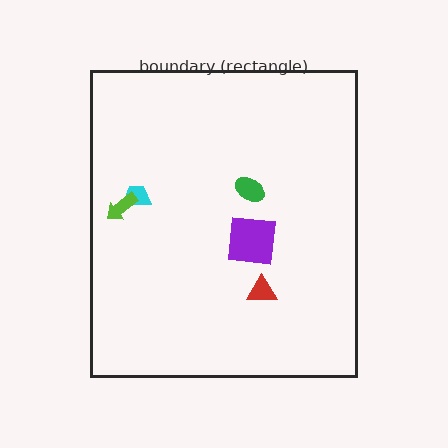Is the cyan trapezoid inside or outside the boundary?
Inside.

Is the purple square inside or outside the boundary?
Inside.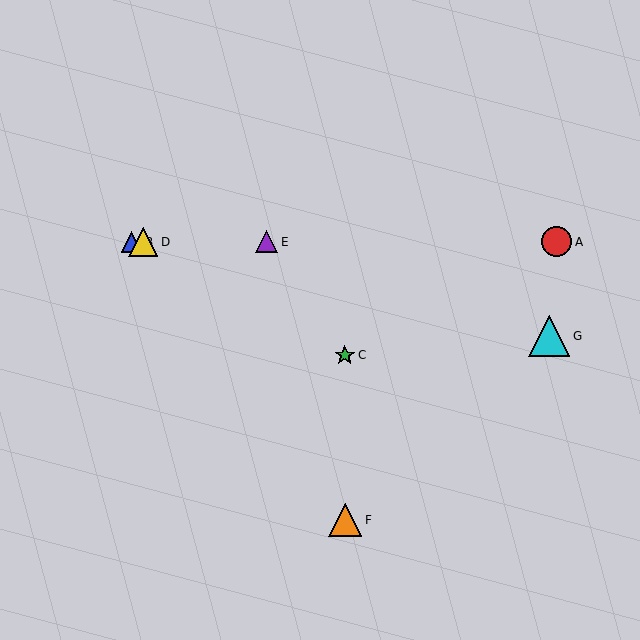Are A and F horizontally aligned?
No, A is at y≈242 and F is at y≈520.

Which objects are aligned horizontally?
Objects A, B, D, E are aligned horizontally.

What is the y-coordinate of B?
Object B is at y≈242.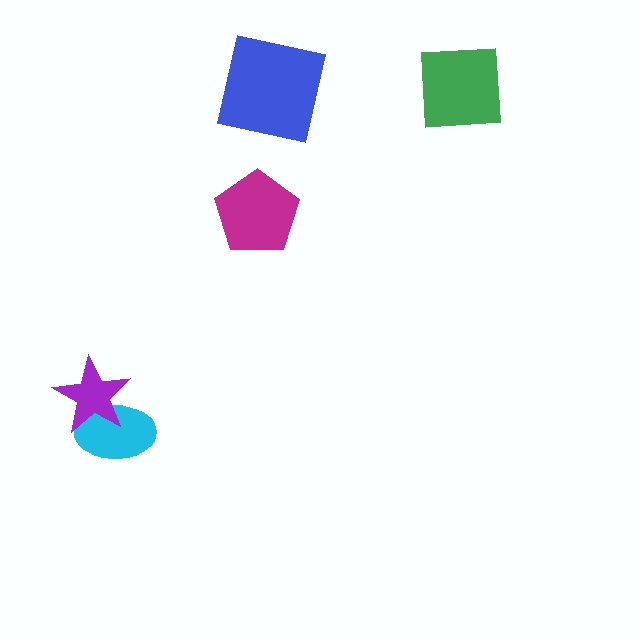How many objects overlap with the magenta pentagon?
0 objects overlap with the magenta pentagon.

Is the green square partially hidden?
No, no other shape covers it.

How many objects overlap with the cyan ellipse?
1 object overlaps with the cyan ellipse.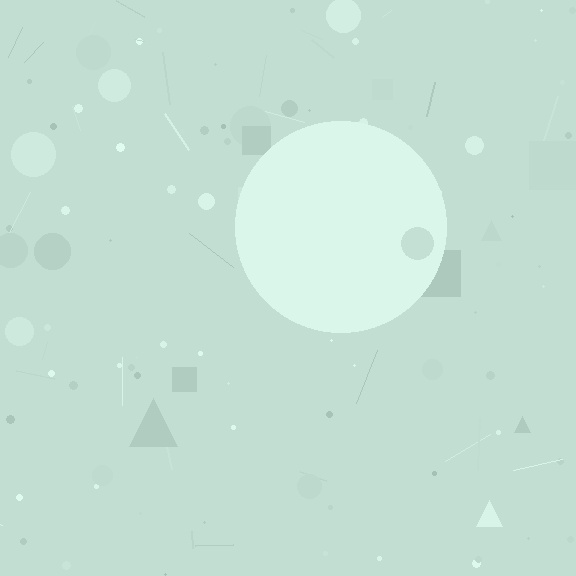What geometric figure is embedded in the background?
A circle is embedded in the background.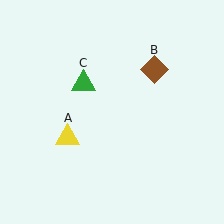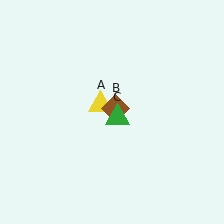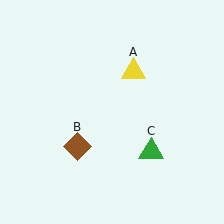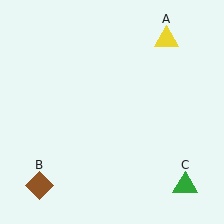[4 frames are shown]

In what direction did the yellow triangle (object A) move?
The yellow triangle (object A) moved up and to the right.